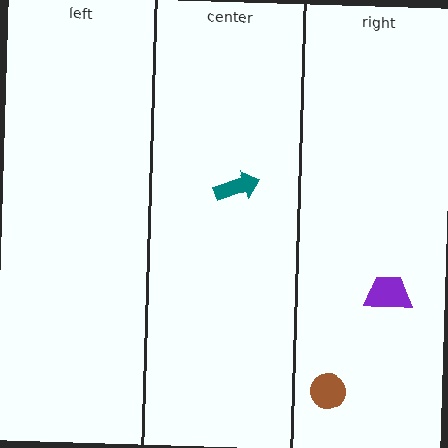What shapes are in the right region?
The purple trapezoid, the brown circle.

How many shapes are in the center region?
1.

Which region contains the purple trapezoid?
The right region.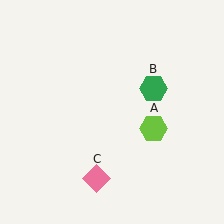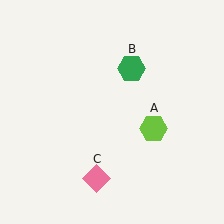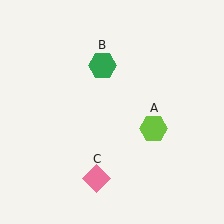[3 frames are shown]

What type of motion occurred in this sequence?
The green hexagon (object B) rotated counterclockwise around the center of the scene.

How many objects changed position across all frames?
1 object changed position: green hexagon (object B).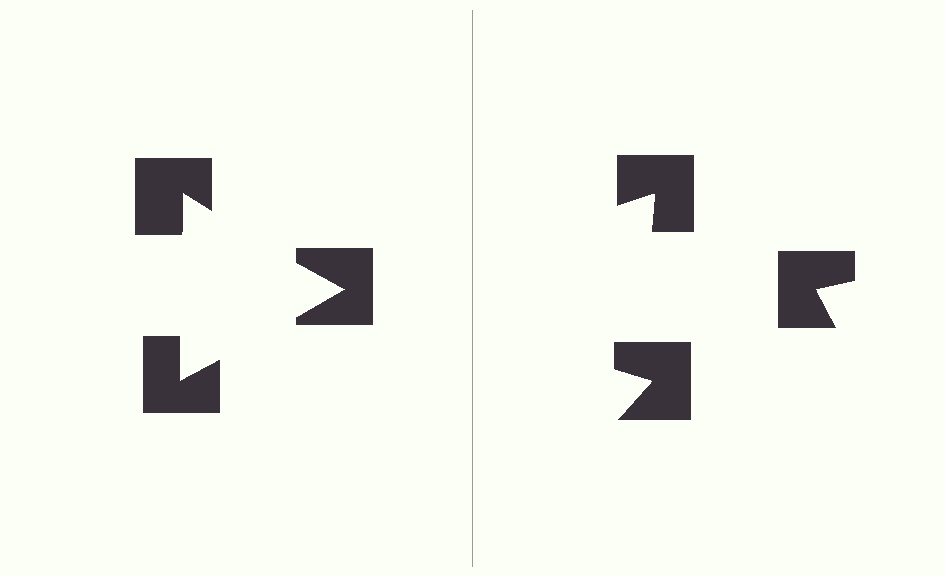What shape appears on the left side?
An illusory triangle.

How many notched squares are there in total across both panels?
6 — 3 on each side.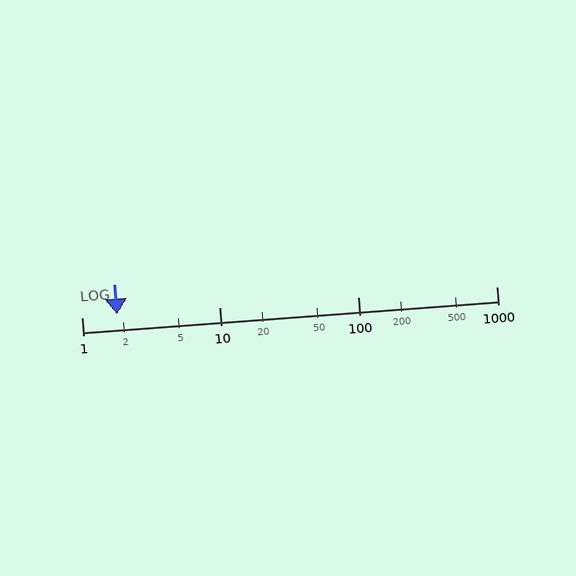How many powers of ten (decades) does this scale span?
The scale spans 3 decades, from 1 to 1000.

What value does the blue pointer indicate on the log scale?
The pointer indicates approximately 1.8.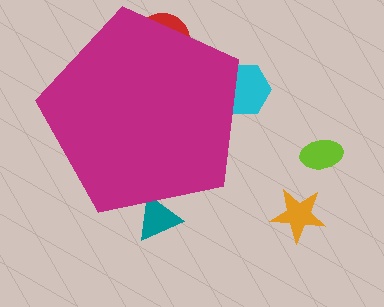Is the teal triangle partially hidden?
Yes, the teal triangle is partially hidden behind the magenta pentagon.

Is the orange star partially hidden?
No, the orange star is fully visible.